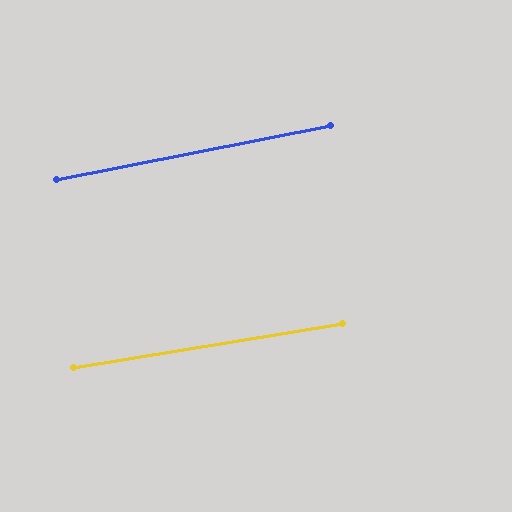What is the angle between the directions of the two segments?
Approximately 2 degrees.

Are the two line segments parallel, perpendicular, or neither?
Parallel — their directions differ by only 1.8°.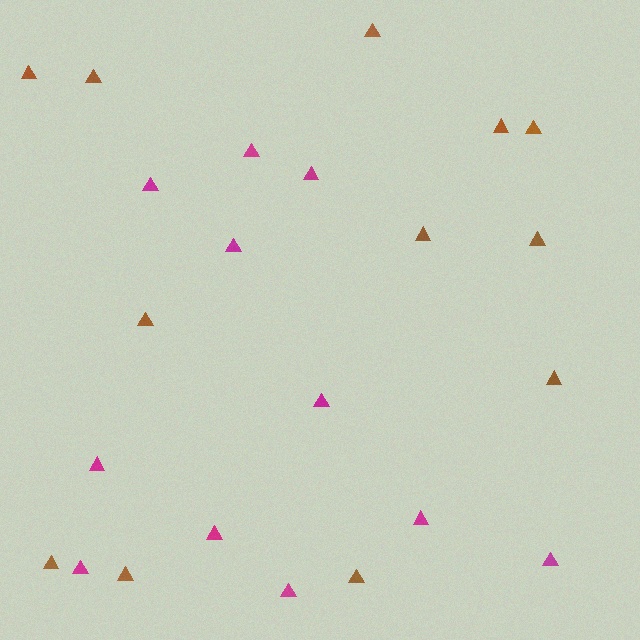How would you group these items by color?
There are 2 groups: one group of magenta triangles (11) and one group of brown triangles (12).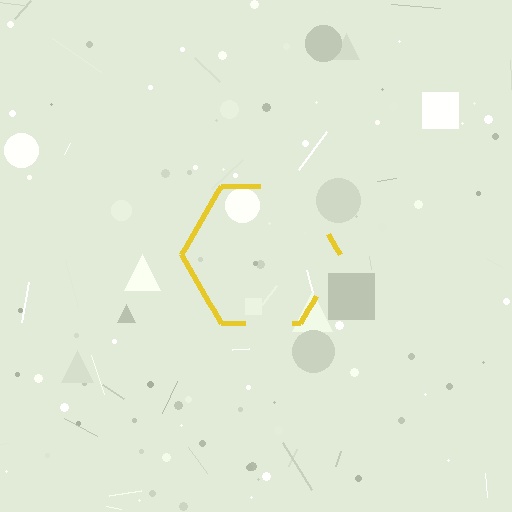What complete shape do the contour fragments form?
The contour fragments form a hexagon.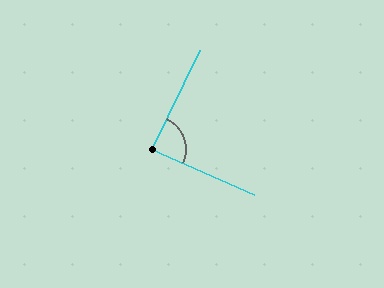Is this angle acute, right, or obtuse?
It is approximately a right angle.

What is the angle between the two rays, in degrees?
Approximately 88 degrees.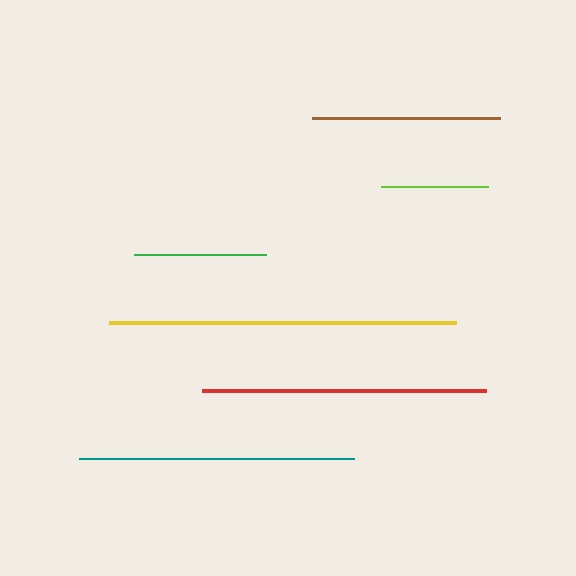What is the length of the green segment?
The green segment is approximately 132 pixels long.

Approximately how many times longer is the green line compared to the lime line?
The green line is approximately 1.2 times the length of the lime line.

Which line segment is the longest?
The yellow line is the longest at approximately 347 pixels.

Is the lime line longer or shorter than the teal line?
The teal line is longer than the lime line.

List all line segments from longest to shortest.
From longest to shortest: yellow, red, teal, brown, green, lime.